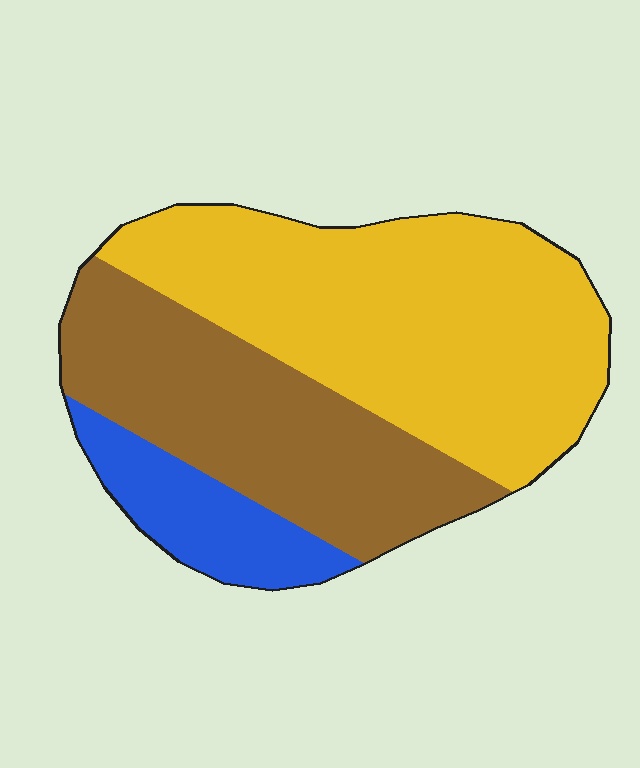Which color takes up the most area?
Yellow, at roughly 50%.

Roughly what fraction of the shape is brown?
Brown takes up about one third (1/3) of the shape.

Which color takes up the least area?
Blue, at roughly 15%.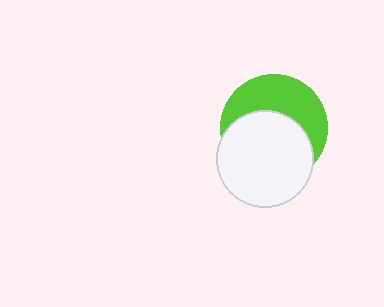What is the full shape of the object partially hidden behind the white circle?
The partially hidden object is a lime circle.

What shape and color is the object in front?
The object in front is a white circle.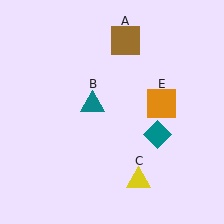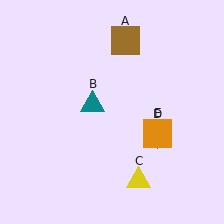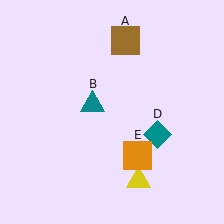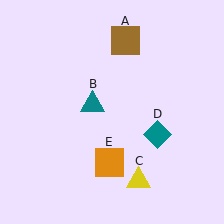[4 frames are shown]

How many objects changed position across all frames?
1 object changed position: orange square (object E).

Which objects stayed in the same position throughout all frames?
Brown square (object A) and teal triangle (object B) and yellow triangle (object C) and teal diamond (object D) remained stationary.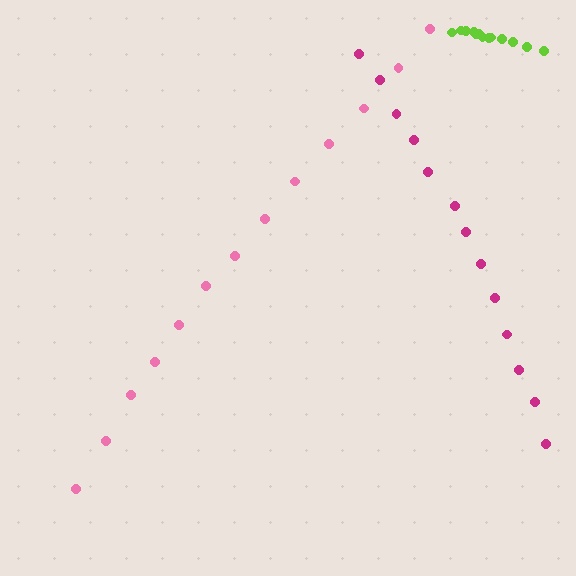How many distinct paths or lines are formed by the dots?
There are 3 distinct paths.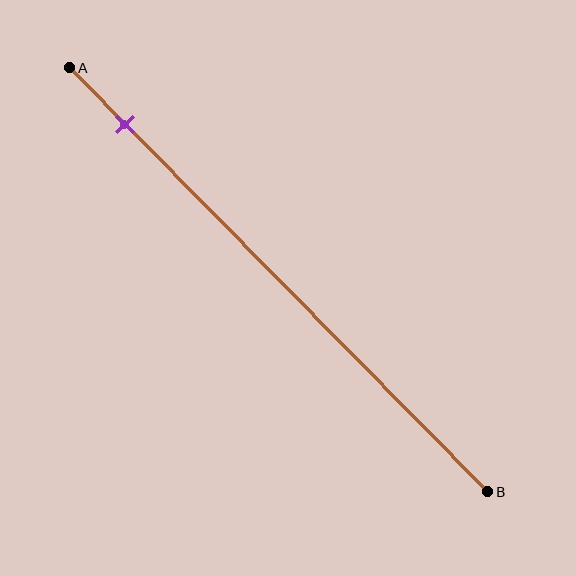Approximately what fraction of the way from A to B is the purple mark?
The purple mark is approximately 15% of the way from A to B.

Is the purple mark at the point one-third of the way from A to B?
No, the mark is at about 15% from A, not at the 33% one-third point.